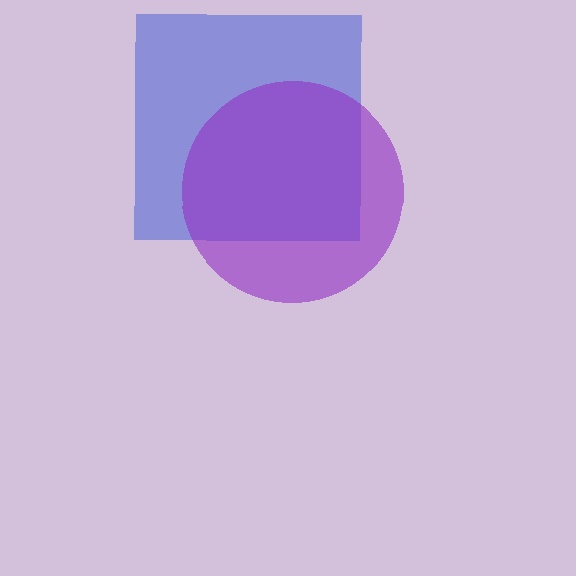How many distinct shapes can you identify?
There are 2 distinct shapes: a blue square, a purple circle.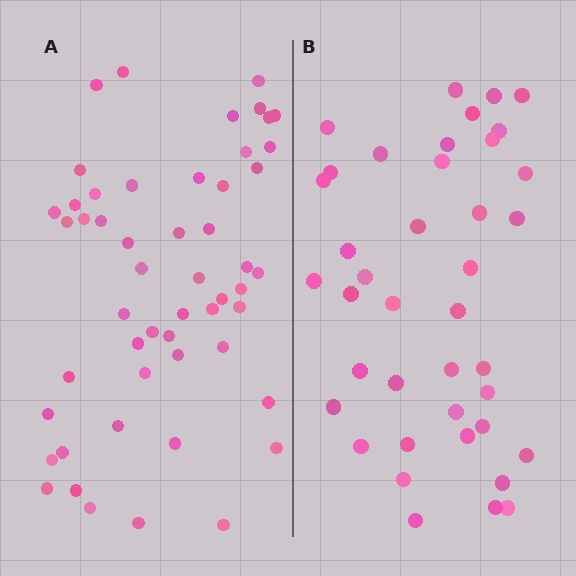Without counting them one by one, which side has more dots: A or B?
Region A (the left region) has more dots.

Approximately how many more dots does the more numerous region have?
Region A has roughly 12 or so more dots than region B.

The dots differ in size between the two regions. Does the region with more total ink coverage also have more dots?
No. Region B has more total ink coverage because its dots are larger, but region A actually contains more individual dots. Total area can be misleading — the number of items is what matters here.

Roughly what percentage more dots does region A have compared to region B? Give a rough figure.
About 30% more.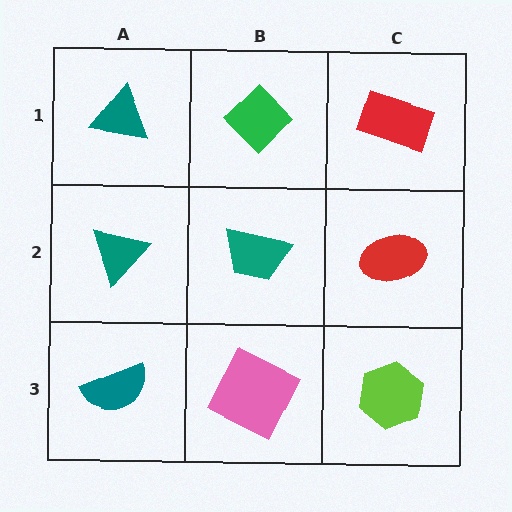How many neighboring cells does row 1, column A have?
2.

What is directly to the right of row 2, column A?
A teal trapezoid.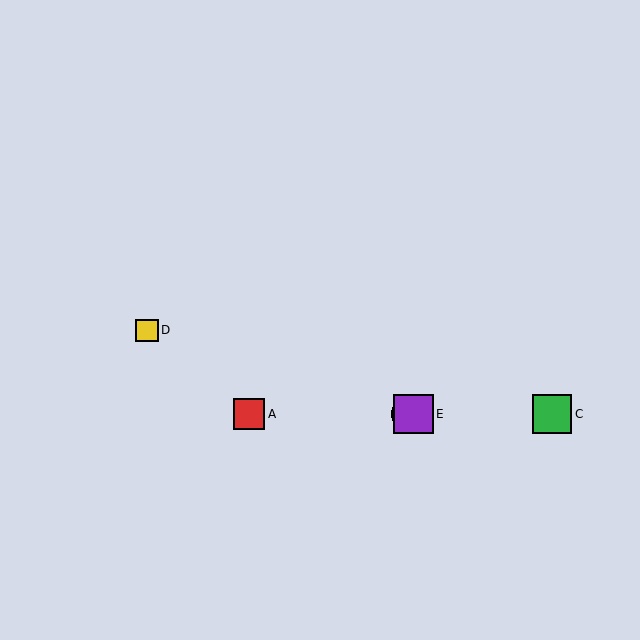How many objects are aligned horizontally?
4 objects (A, B, C, E) are aligned horizontally.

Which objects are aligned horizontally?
Objects A, B, C, E are aligned horizontally.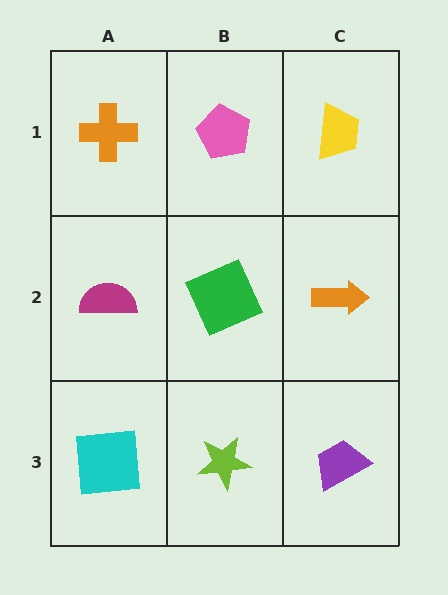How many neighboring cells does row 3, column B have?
3.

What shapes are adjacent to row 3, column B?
A green square (row 2, column B), a cyan square (row 3, column A), a purple trapezoid (row 3, column C).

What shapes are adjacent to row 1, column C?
An orange arrow (row 2, column C), a pink pentagon (row 1, column B).